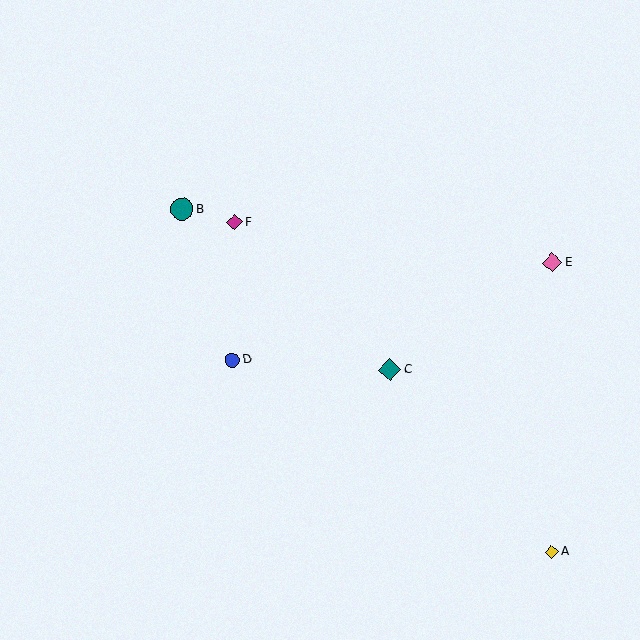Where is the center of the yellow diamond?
The center of the yellow diamond is at (552, 552).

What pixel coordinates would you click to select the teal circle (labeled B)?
Click at (182, 209) to select the teal circle B.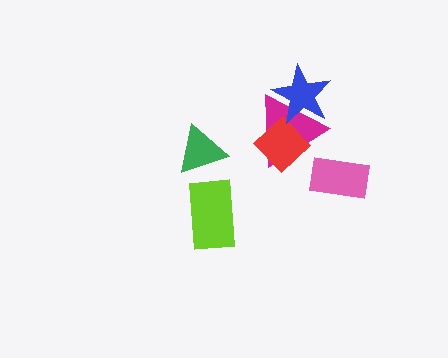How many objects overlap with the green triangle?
0 objects overlap with the green triangle.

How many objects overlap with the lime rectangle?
0 objects overlap with the lime rectangle.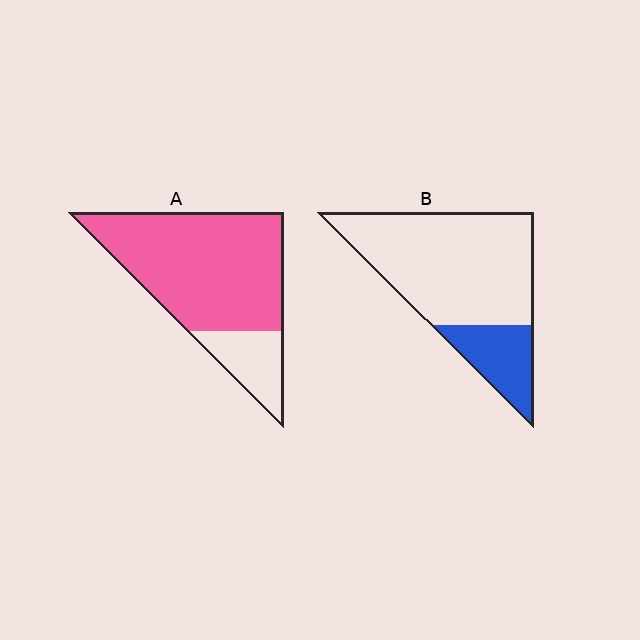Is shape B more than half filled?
No.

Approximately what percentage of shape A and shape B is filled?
A is approximately 80% and B is approximately 25%.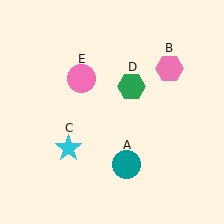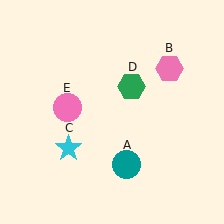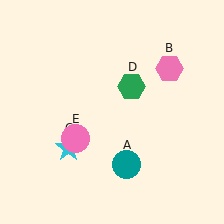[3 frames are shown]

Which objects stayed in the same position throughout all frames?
Teal circle (object A) and pink hexagon (object B) and cyan star (object C) and green hexagon (object D) remained stationary.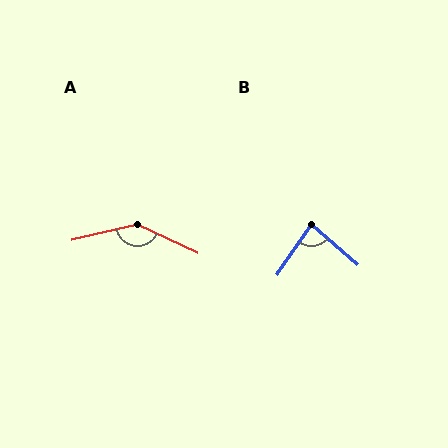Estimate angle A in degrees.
Approximately 141 degrees.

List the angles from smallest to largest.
B (83°), A (141°).